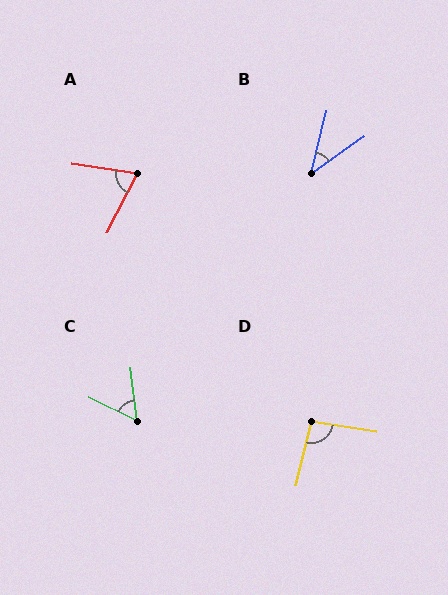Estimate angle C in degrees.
Approximately 57 degrees.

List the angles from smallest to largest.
B (40°), C (57°), A (72°), D (94°).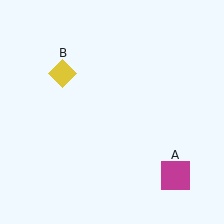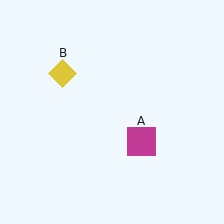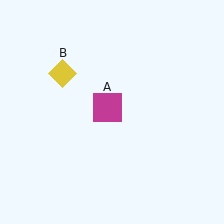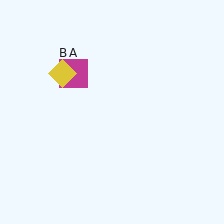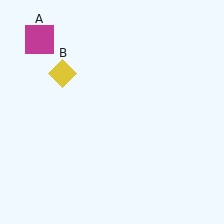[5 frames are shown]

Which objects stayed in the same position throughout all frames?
Yellow diamond (object B) remained stationary.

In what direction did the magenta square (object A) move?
The magenta square (object A) moved up and to the left.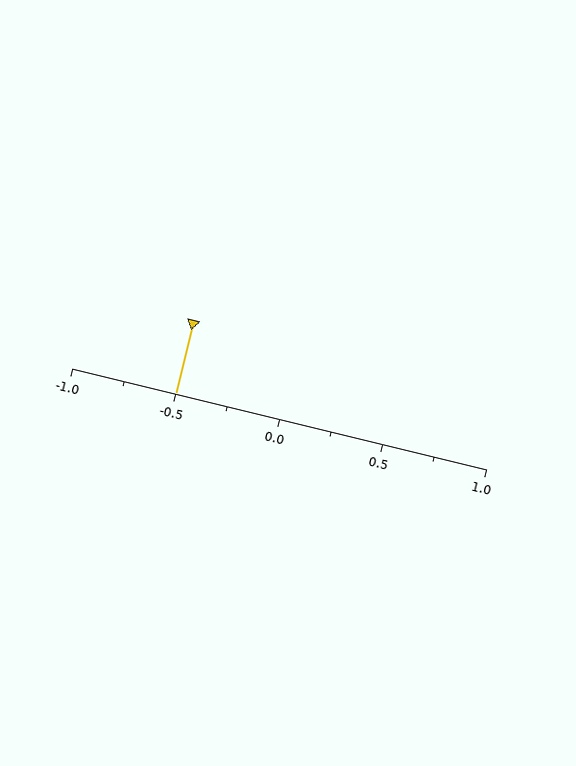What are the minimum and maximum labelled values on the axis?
The axis runs from -1.0 to 1.0.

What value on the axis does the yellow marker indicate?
The marker indicates approximately -0.5.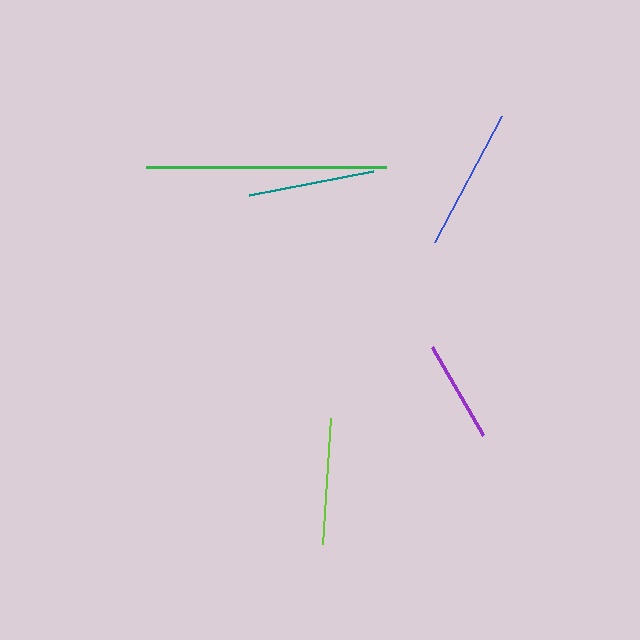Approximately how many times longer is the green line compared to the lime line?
The green line is approximately 1.9 times the length of the lime line.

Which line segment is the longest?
The green line is the longest at approximately 239 pixels.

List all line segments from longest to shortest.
From longest to shortest: green, blue, teal, lime, purple.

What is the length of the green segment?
The green segment is approximately 239 pixels long.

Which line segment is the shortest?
The purple line is the shortest at approximately 102 pixels.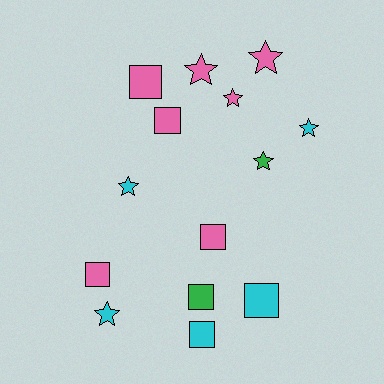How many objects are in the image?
There are 14 objects.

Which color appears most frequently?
Pink, with 7 objects.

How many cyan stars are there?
There are 3 cyan stars.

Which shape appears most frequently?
Star, with 7 objects.